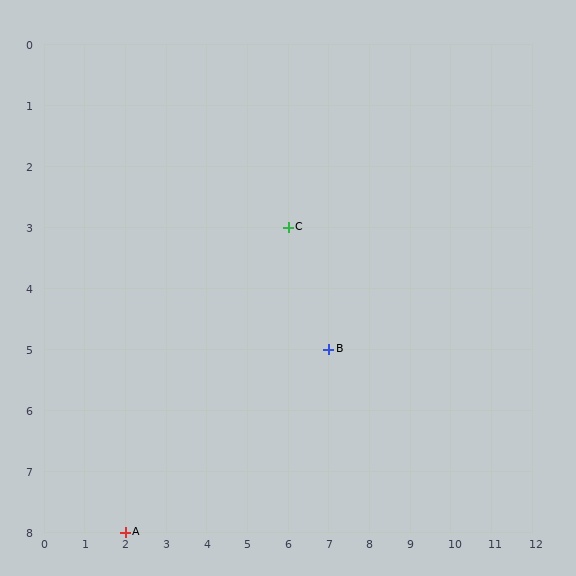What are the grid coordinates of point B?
Point B is at grid coordinates (7, 5).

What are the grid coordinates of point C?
Point C is at grid coordinates (6, 3).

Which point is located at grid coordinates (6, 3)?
Point C is at (6, 3).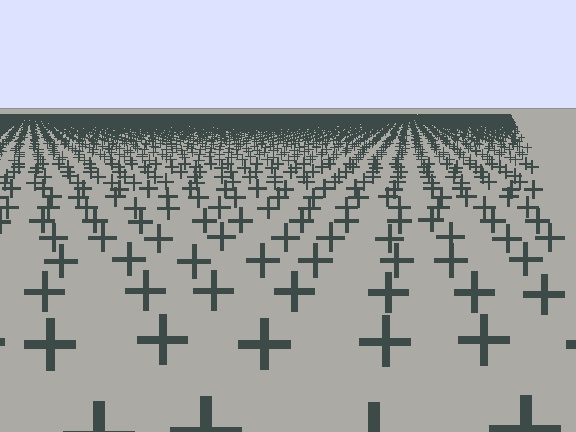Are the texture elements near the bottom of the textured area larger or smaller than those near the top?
Larger. Near the bottom, elements are closer to the viewer and appear at a bigger on-screen size.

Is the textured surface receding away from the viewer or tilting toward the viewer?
The surface is receding away from the viewer. Texture elements get smaller and denser toward the top.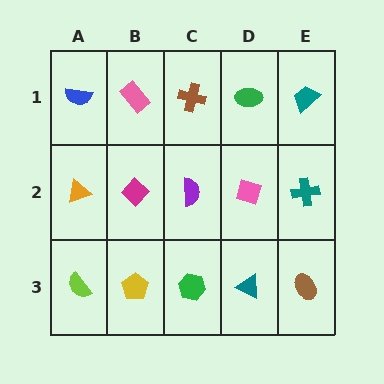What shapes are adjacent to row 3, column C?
A purple semicircle (row 2, column C), a yellow pentagon (row 3, column B), a teal triangle (row 3, column D).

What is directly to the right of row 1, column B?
A brown cross.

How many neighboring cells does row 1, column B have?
3.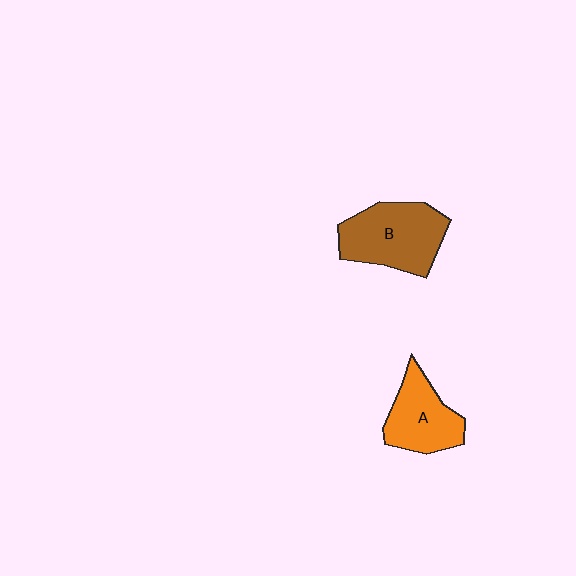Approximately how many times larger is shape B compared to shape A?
Approximately 1.3 times.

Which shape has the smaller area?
Shape A (orange).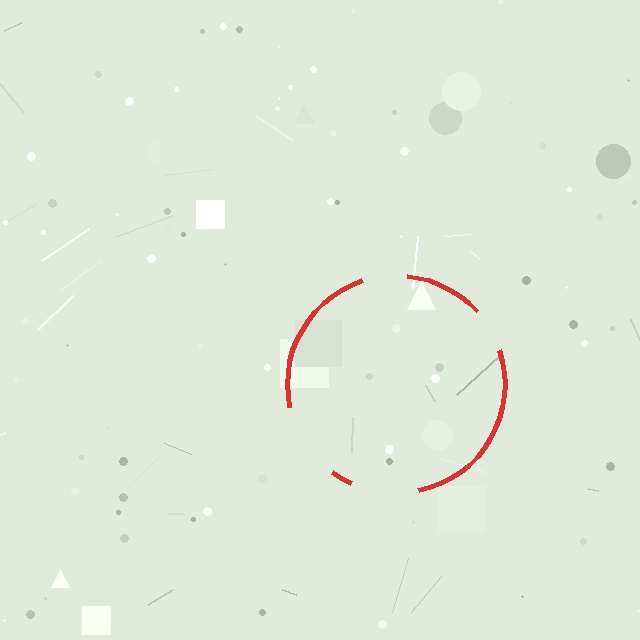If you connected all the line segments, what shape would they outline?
They would outline a circle.